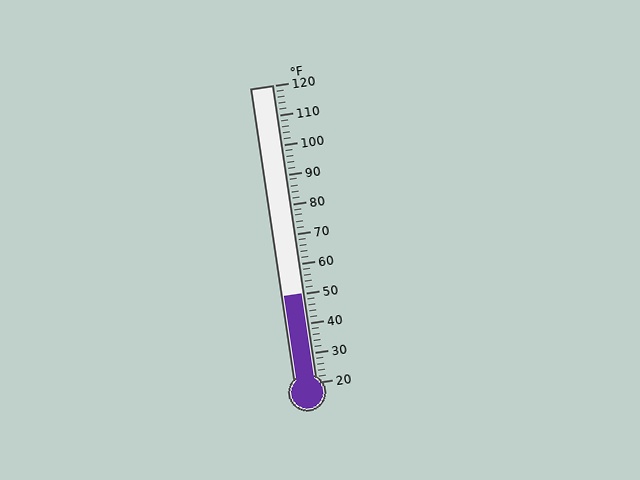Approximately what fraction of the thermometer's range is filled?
The thermometer is filled to approximately 30% of its range.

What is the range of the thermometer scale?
The thermometer scale ranges from 20°F to 120°F.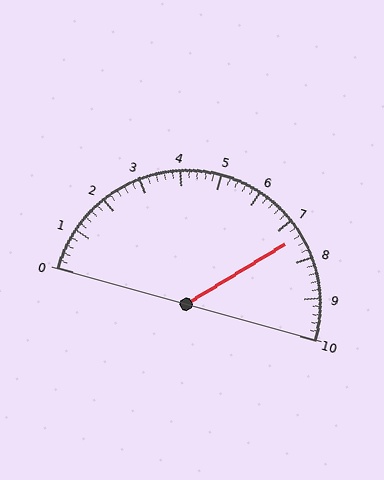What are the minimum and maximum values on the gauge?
The gauge ranges from 0 to 10.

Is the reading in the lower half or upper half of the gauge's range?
The reading is in the upper half of the range (0 to 10).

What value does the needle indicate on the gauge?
The needle indicates approximately 7.4.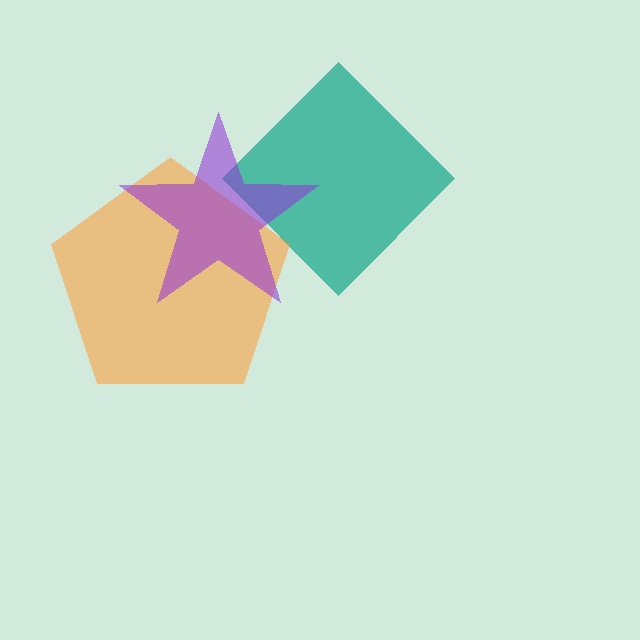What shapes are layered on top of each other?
The layered shapes are: a teal diamond, an orange pentagon, a purple star.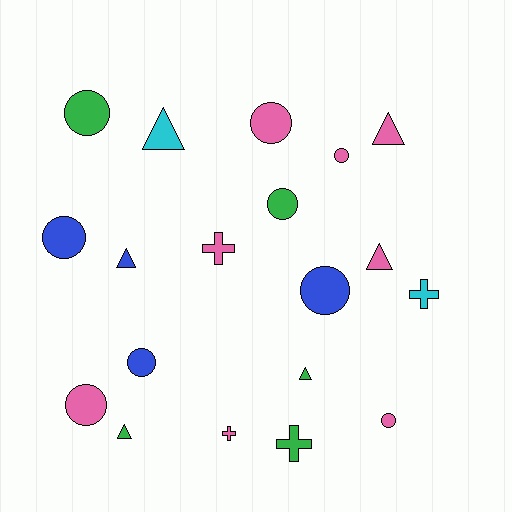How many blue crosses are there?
There are no blue crosses.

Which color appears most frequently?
Pink, with 8 objects.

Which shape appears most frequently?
Circle, with 9 objects.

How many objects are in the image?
There are 19 objects.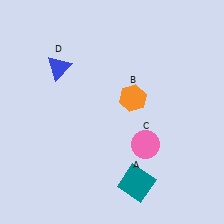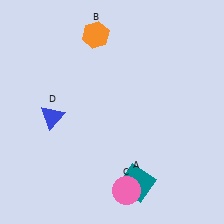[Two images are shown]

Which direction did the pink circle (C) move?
The pink circle (C) moved down.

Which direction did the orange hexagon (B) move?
The orange hexagon (B) moved up.